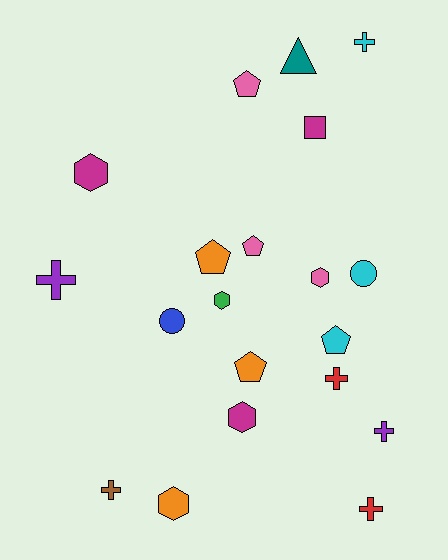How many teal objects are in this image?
There is 1 teal object.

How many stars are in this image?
There are no stars.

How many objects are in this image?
There are 20 objects.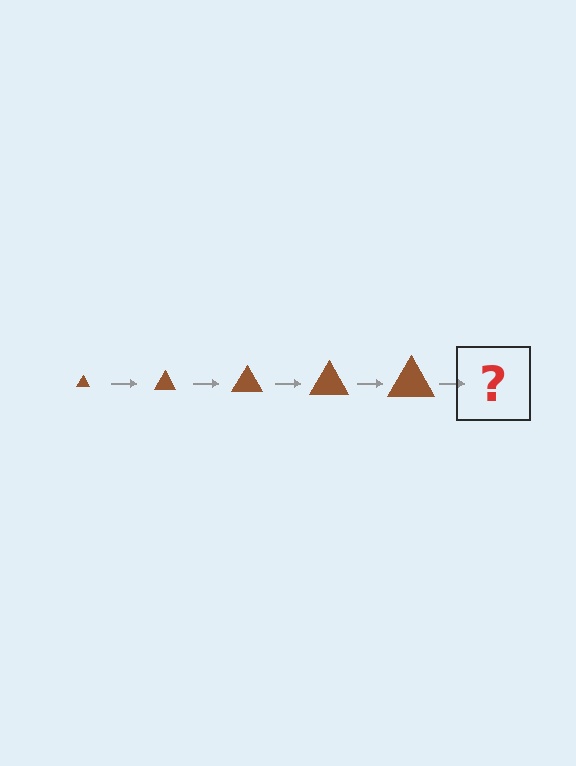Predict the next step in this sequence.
The next step is a brown triangle, larger than the previous one.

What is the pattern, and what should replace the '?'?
The pattern is that the triangle gets progressively larger each step. The '?' should be a brown triangle, larger than the previous one.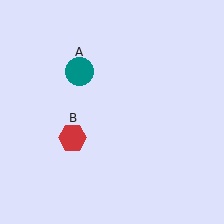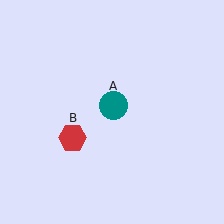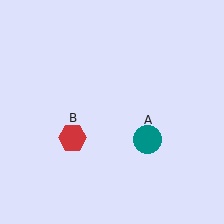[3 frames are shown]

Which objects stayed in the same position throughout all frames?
Red hexagon (object B) remained stationary.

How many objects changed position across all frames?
1 object changed position: teal circle (object A).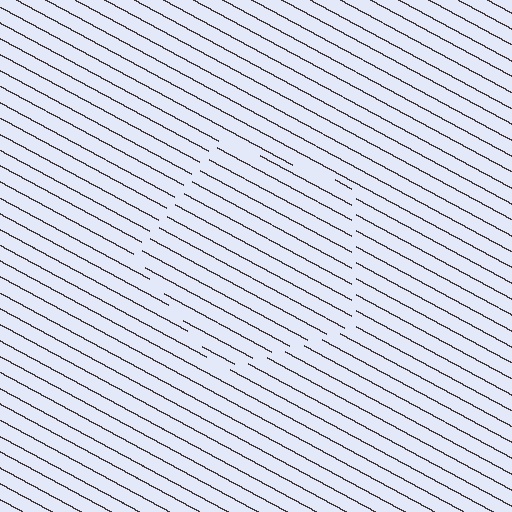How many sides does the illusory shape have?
5 sides — the line-ends trace a pentagon.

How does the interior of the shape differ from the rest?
The interior of the shape contains the same grating, shifted by half a period — the contour is defined by the phase discontinuity where line-ends from the inner and outer gratings abut.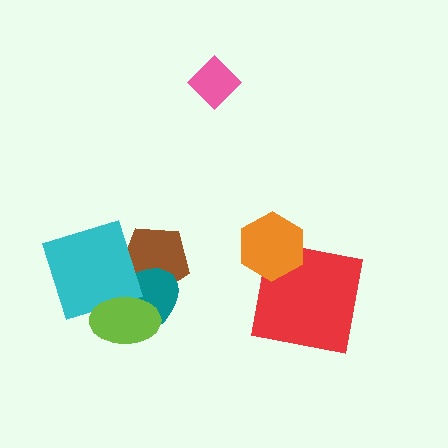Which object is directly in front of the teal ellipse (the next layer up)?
The cyan square is directly in front of the teal ellipse.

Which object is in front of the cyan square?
The lime ellipse is in front of the cyan square.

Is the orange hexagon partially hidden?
No, no other shape covers it.